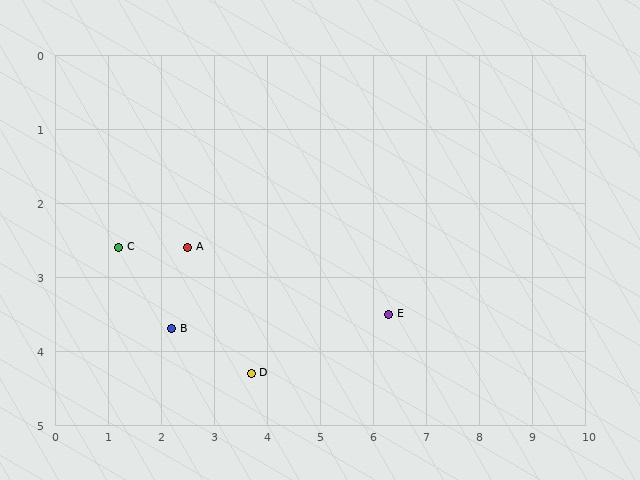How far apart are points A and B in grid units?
Points A and B are about 1.1 grid units apart.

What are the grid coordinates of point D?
Point D is at approximately (3.7, 4.3).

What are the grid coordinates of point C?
Point C is at approximately (1.2, 2.6).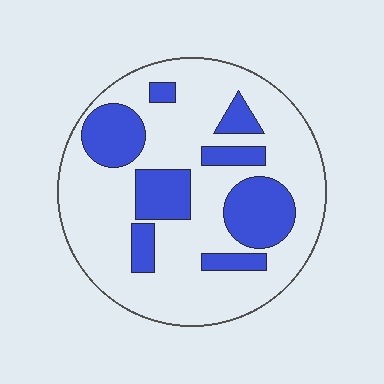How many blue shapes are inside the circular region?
8.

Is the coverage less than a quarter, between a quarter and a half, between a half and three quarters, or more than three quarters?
Between a quarter and a half.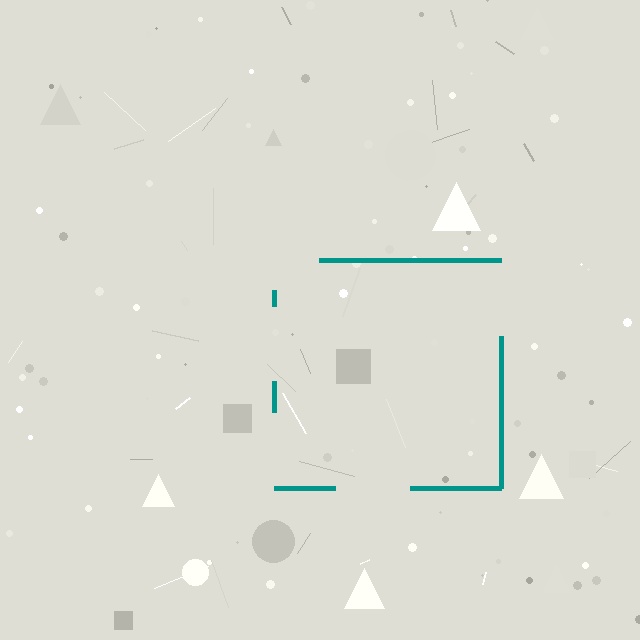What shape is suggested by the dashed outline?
The dashed outline suggests a square.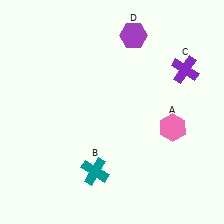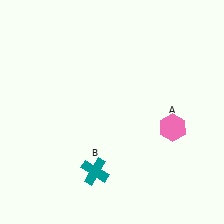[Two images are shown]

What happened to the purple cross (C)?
The purple cross (C) was removed in Image 2. It was in the top-right area of Image 1.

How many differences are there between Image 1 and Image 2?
There are 2 differences between the two images.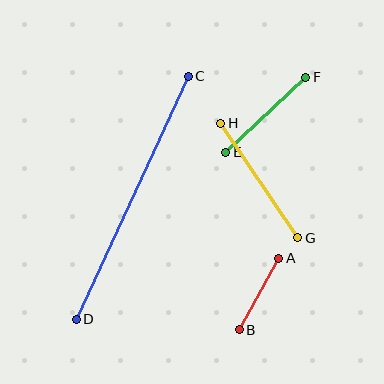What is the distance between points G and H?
The distance is approximately 138 pixels.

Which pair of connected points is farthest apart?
Points C and D are farthest apart.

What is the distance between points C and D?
The distance is approximately 267 pixels.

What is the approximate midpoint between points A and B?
The midpoint is at approximately (259, 294) pixels.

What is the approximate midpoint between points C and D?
The midpoint is at approximately (132, 198) pixels.